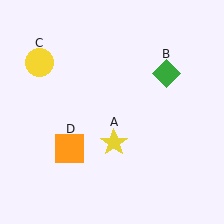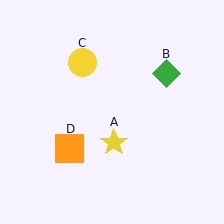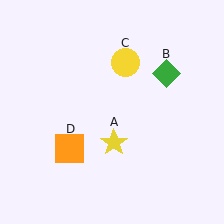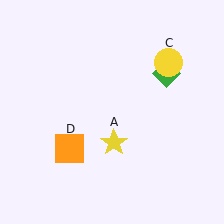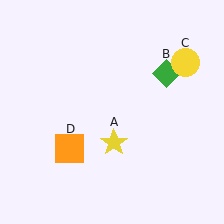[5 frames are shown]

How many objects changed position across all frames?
1 object changed position: yellow circle (object C).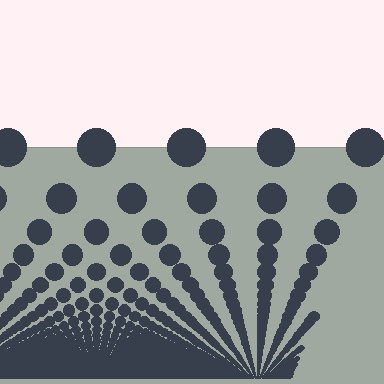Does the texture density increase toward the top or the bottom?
Density increases toward the bottom.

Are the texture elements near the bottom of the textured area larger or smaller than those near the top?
Smaller. The gradient is inverted — elements near the bottom are smaller and denser.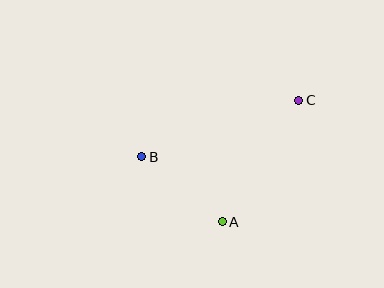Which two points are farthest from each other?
Points B and C are farthest from each other.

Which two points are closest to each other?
Points A and B are closest to each other.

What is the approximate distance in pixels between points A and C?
The distance between A and C is approximately 143 pixels.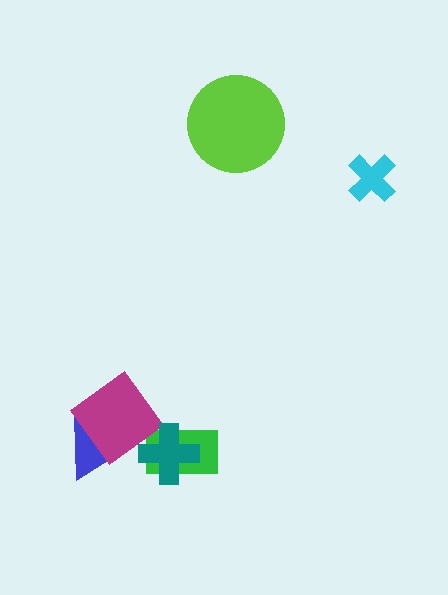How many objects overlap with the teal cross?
2 objects overlap with the teal cross.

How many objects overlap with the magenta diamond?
3 objects overlap with the magenta diamond.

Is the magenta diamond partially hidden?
Yes, it is partially covered by another shape.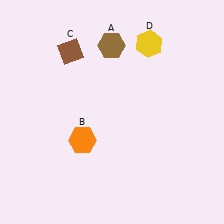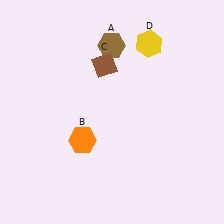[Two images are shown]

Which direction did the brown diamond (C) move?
The brown diamond (C) moved right.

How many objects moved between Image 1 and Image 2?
1 object moved between the two images.